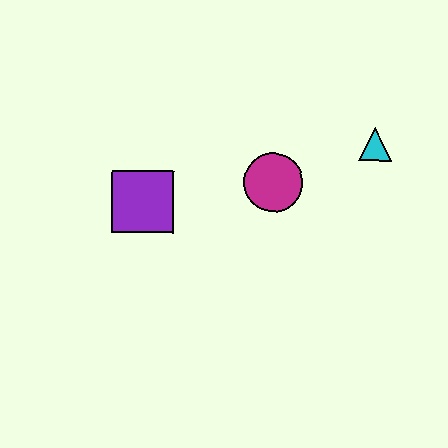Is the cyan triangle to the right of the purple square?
Yes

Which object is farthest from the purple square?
The cyan triangle is farthest from the purple square.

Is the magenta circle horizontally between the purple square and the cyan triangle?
Yes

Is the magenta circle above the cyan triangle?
No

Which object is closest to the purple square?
The magenta circle is closest to the purple square.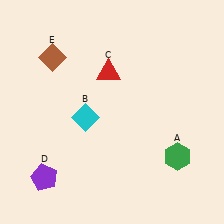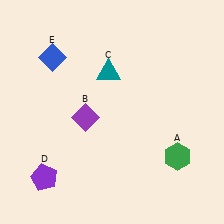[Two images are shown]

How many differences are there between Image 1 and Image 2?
There are 3 differences between the two images.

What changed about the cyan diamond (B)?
In Image 1, B is cyan. In Image 2, it changed to purple.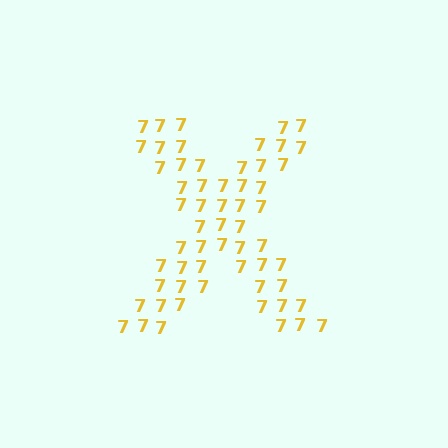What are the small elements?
The small elements are digit 7's.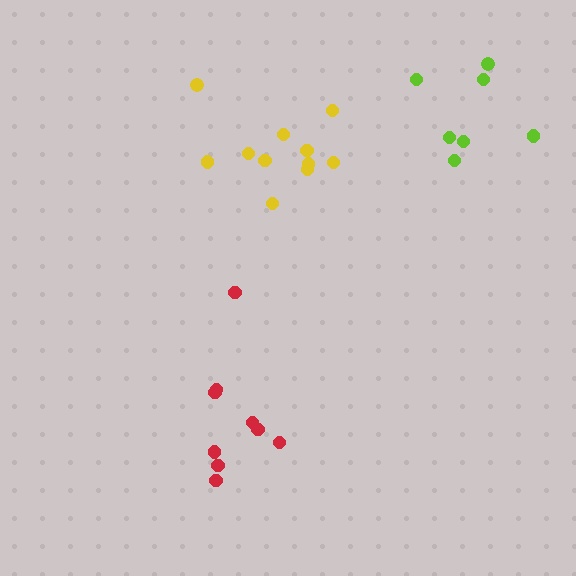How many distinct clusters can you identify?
There are 3 distinct clusters.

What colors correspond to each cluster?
The clusters are colored: yellow, red, lime.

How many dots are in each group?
Group 1: 11 dots, Group 2: 9 dots, Group 3: 7 dots (27 total).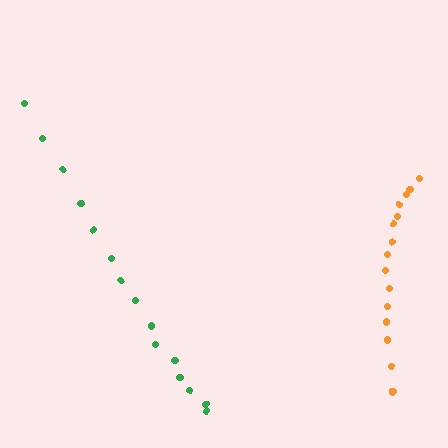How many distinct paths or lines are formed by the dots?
There are 2 distinct paths.